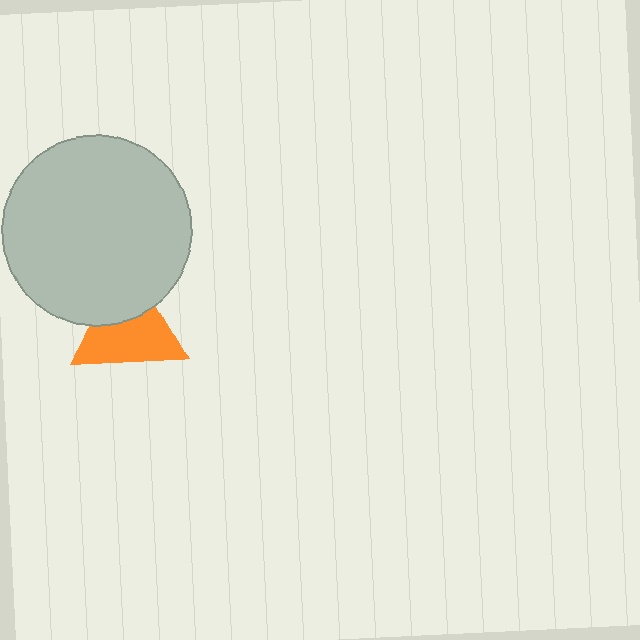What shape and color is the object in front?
The object in front is a light gray circle.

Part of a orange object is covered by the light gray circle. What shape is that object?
It is a triangle.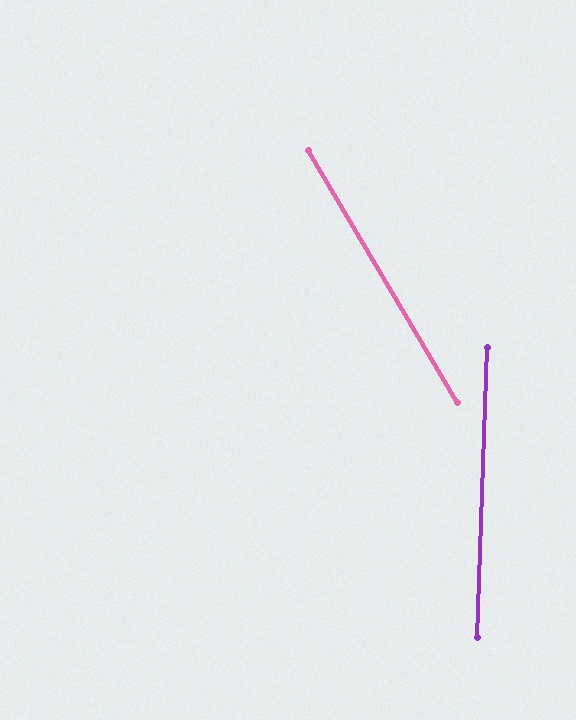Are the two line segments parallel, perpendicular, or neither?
Neither parallel nor perpendicular — they differ by about 33°.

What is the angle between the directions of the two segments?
Approximately 33 degrees.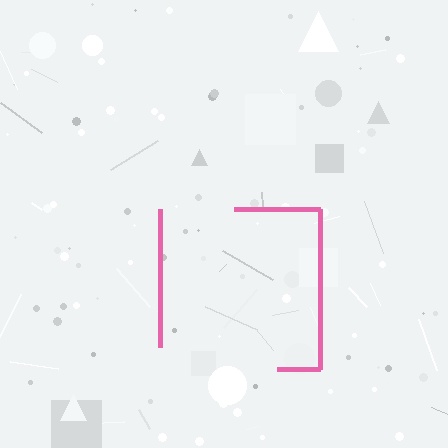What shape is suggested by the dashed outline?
The dashed outline suggests a square.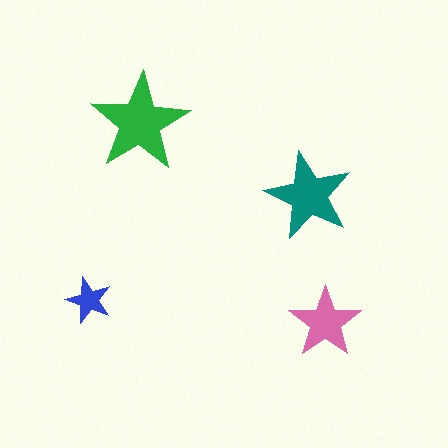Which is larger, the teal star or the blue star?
The teal one.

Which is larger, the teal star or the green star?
The green one.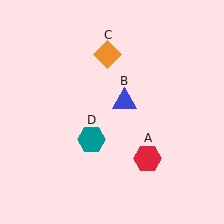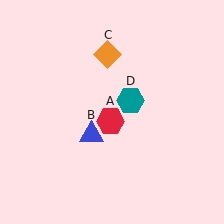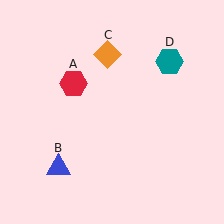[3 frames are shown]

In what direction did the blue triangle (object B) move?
The blue triangle (object B) moved down and to the left.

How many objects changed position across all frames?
3 objects changed position: red hexagon (object A), blue triangle (object B), teal hexagon (object D).